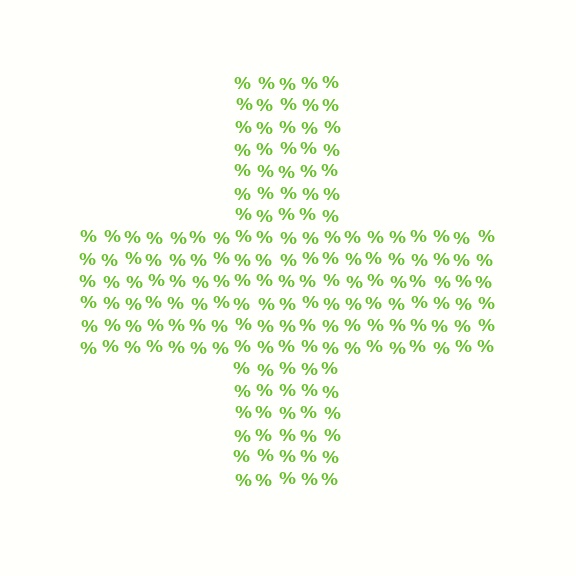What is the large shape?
The large shape is a cross.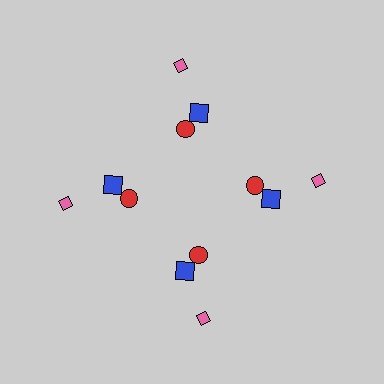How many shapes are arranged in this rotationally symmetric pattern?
There are 12 shapes, arranged in 4 groups of 3.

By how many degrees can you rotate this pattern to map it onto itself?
The pattern maps onto itself every 90 degrees of rotation.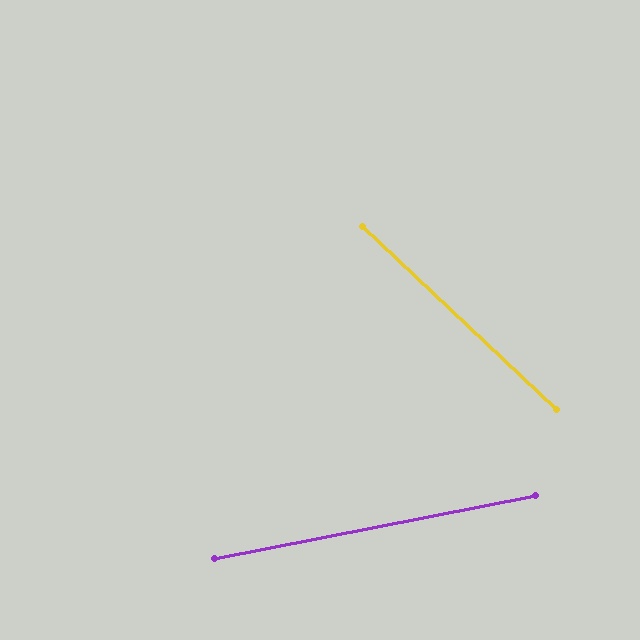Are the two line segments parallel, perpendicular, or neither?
Neither parallel nor perpendicular — they differ by about 55°.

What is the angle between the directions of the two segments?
Approximately 55 degrees.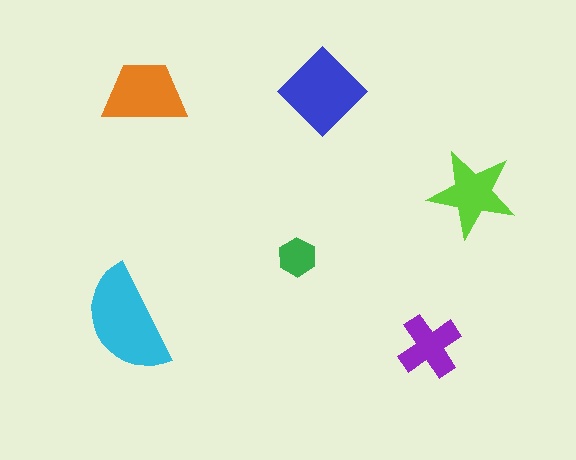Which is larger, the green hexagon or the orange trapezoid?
The orange trapezoid.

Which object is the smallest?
The green hexagon.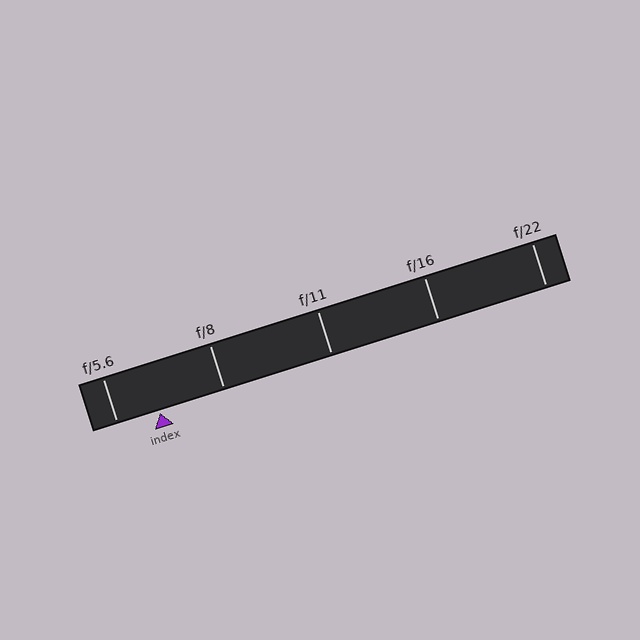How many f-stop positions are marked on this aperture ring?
There are 5 f-stop positions marked.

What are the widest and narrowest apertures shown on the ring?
The widest aperture shown is f/5.6 and the narrowest is f/22.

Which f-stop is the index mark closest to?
The index mark is closest to f/5.6.